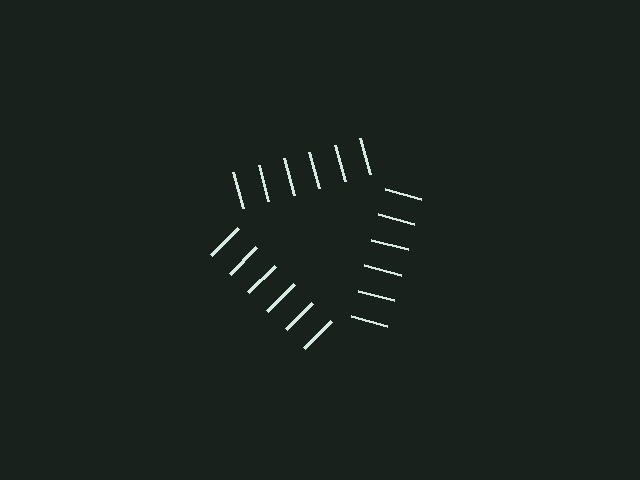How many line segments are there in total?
18 — 6 along each of the 3 edges.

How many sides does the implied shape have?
3 sides — the line-ends trace a triangle.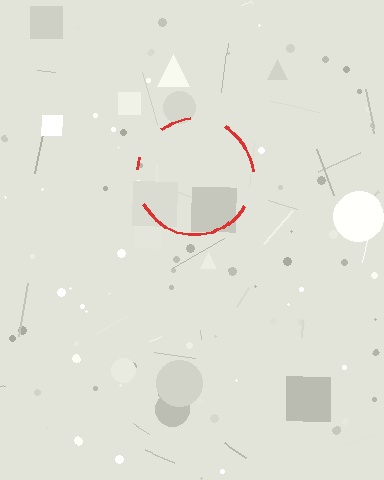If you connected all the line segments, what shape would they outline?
They would outline a circle.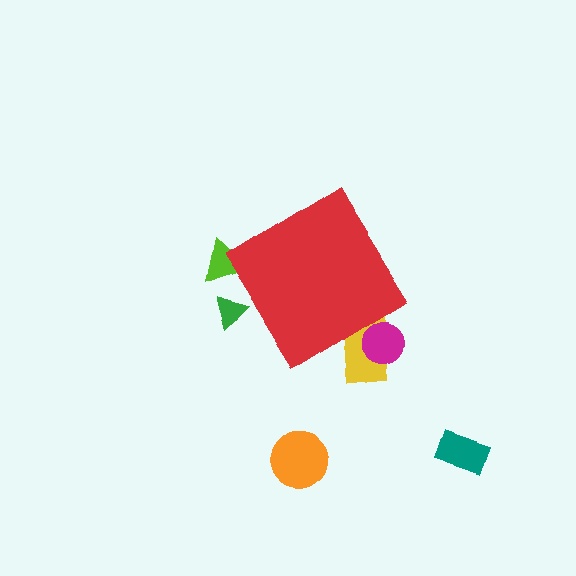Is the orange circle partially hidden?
No, the orange circle is fully visible.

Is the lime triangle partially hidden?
Yes, the lime triangle is partially hidden behind the red diamond.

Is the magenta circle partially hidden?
Yes, the magenta circle is partially hidden behind the red diamond.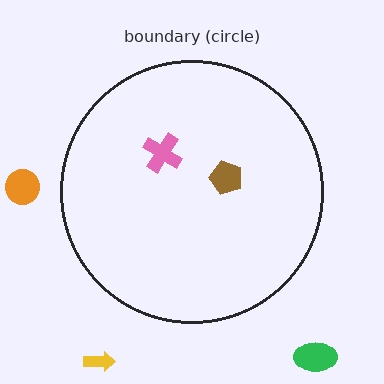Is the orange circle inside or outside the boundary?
Outside.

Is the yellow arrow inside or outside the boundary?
Outside.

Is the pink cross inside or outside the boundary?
Inside.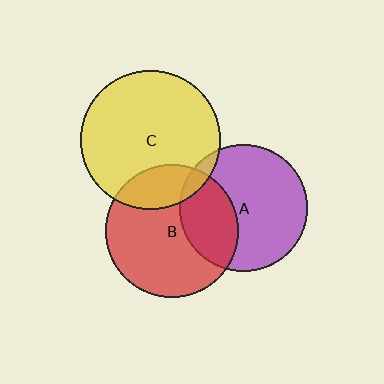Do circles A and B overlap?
Yes.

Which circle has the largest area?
Circle C (yellow).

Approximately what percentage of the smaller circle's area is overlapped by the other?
Approximately 30%.